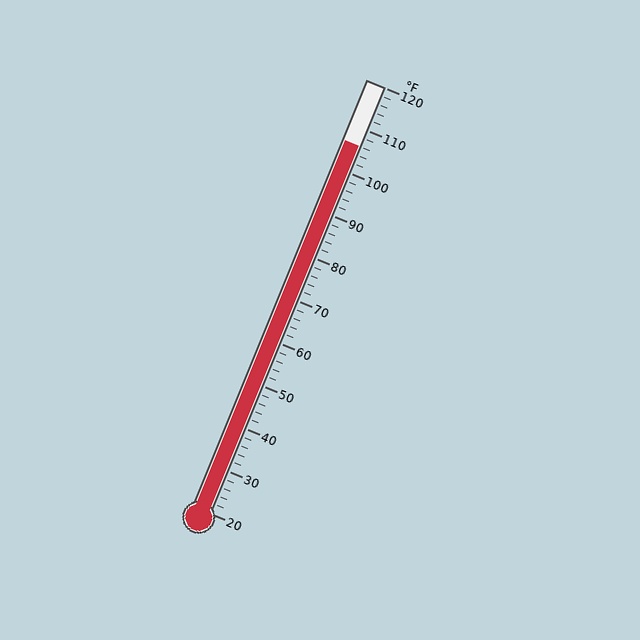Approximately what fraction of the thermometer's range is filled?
The thermometer is filled to approximately 85% of its range.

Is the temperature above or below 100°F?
The temperature is above 100°F.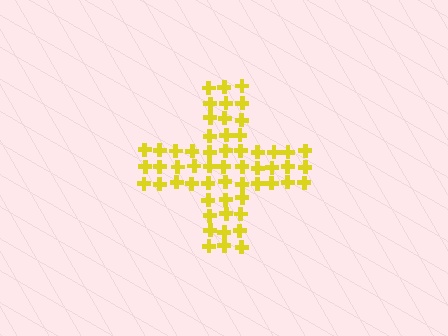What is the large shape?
The large shape is a cross.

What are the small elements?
The small elements are crosses.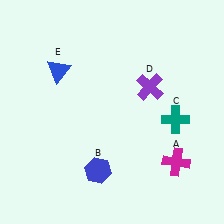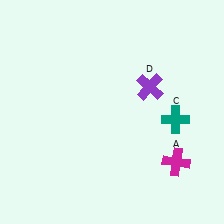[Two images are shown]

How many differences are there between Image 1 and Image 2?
There are 2 differences between the two images.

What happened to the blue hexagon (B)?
The blue hexagon (B) was removed in Image 2. It was in the bottom-left area of Image 1.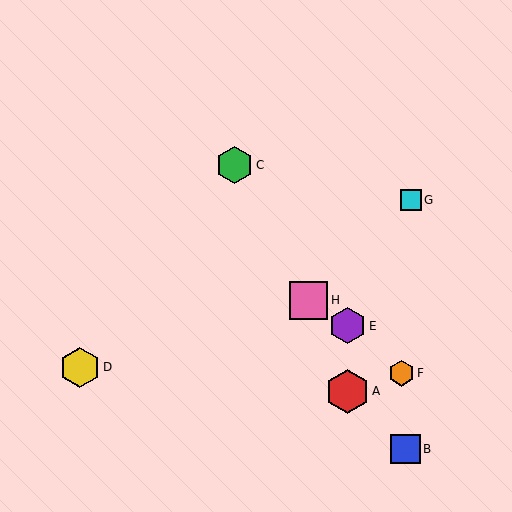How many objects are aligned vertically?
2 objects (A, E) are aligned vertically.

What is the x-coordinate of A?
Object A is at x≈347.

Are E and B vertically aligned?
No, E is at x≈347 and B is at x≈405.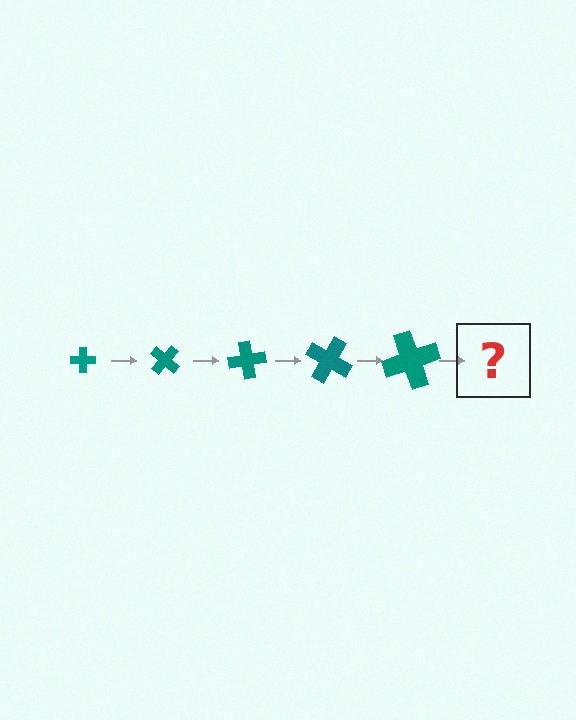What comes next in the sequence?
The next element should be a cross, larger than the previous one and rotated 200 degrees from the start.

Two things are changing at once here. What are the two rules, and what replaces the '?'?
The two rules are that the cross grows larger each step and it rotates 40 degrees each step. The '?' should be a cross, larger than the previous one and rotated 200 degrees from the start.